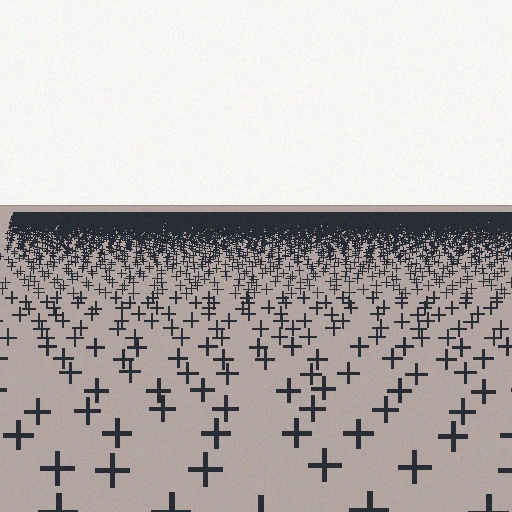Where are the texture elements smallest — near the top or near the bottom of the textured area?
Near the top.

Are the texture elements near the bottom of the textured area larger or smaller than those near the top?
Larger. Near the bottom, elements are closer to the viewer and appear at a bigger on-screen size.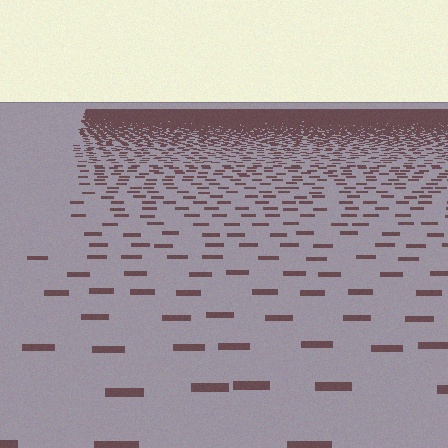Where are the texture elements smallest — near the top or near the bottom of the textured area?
Near the top.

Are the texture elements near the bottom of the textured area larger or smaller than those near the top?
Larger. Near the bottom, elements are closer to the viewer and appear at a bigger on-screen size.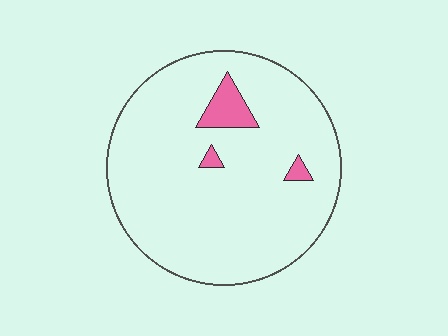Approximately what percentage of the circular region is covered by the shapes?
Approximately 5%.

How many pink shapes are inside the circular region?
3.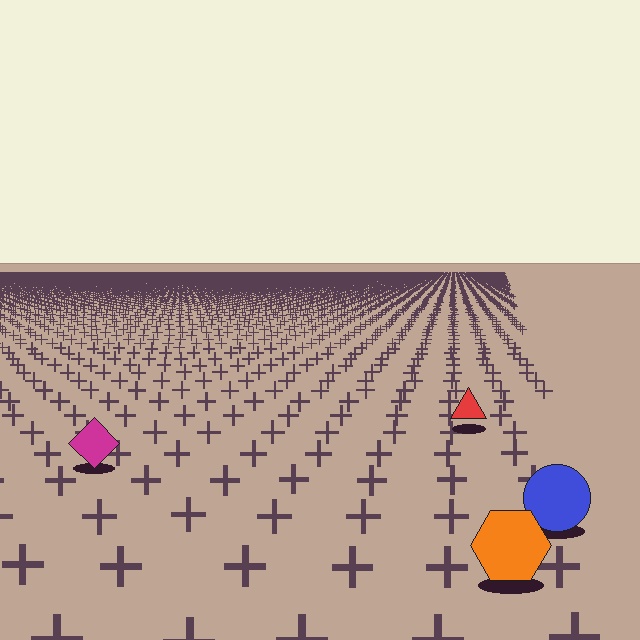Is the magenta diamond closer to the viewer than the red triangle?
Yes. The magenta diamond is closer — you can tell from the texture gradient: the ground texture is coarser near it.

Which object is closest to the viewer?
The orange hexagon is closest. The texture marks near it are larger and more spread out.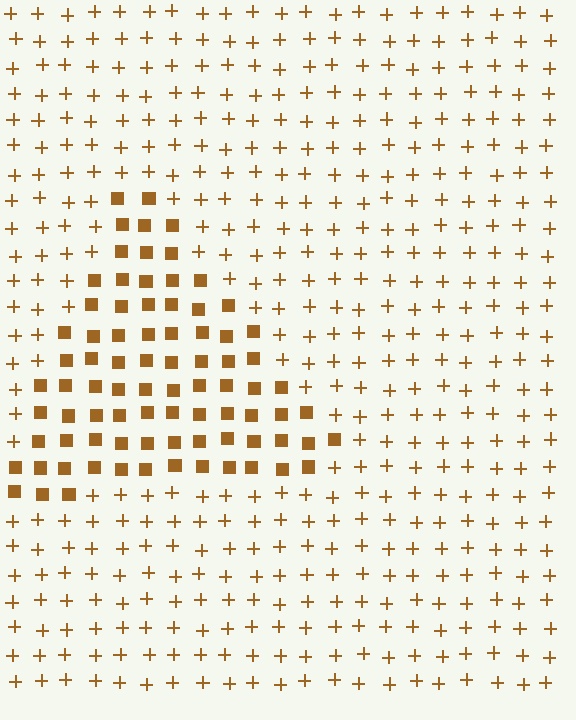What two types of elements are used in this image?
The image uses squares inside the triangle region and plus signs outside it.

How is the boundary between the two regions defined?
The boundary is defined by a change in element shape: squares inside vs. plus signs outside. All elements share the same color and spacing.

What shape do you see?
I see a triangle.